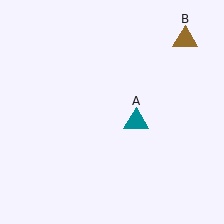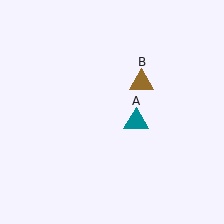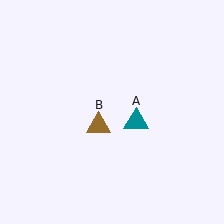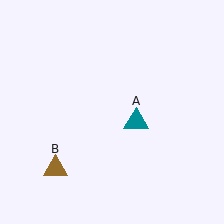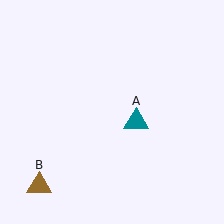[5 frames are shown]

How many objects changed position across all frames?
1 object changed position: brown triangle (object B).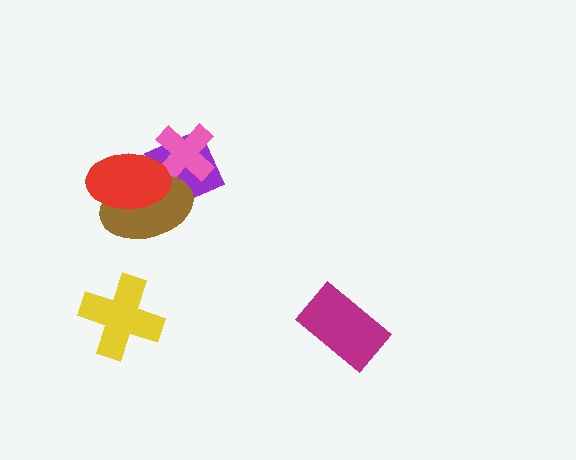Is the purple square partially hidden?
Yes, it is partially covered by another shape.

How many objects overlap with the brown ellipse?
3 objects overlap with the brown ellipse.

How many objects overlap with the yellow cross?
0 objects overlap with the yellow cross.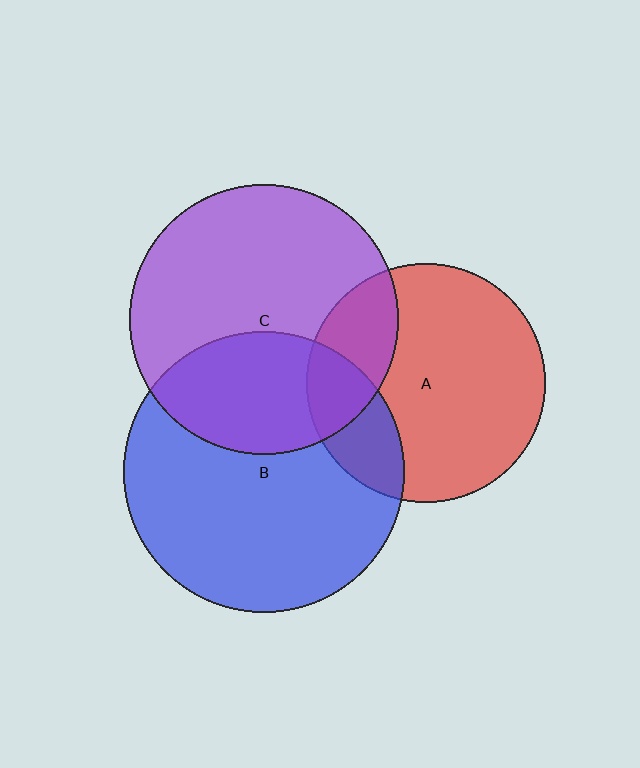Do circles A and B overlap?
Yes.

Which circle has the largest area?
Circle B (blue).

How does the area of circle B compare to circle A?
Approximately 1.4 times.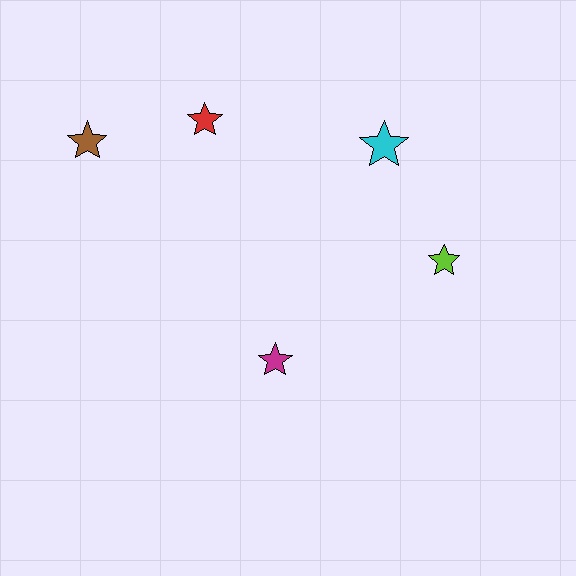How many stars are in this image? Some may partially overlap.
There are 5 stars.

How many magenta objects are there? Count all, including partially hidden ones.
There is 1 magenta object.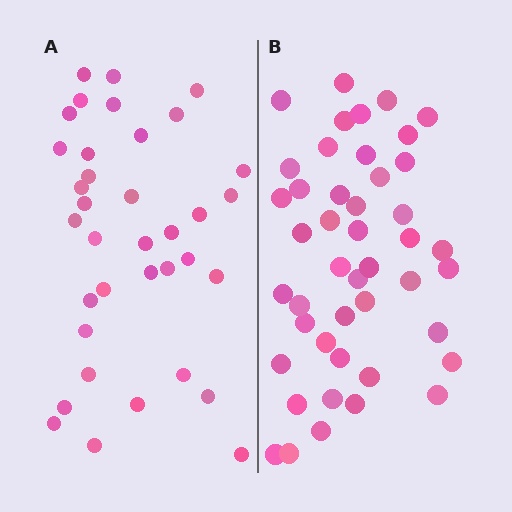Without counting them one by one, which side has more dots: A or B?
Region B (the right region) has more dots.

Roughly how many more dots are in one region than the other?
Region B has roughly 8 or so more dots than region A.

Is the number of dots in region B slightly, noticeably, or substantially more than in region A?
Region B has noticeably more, but not dramatically so. The ratio is roughly 1.2 to 1.